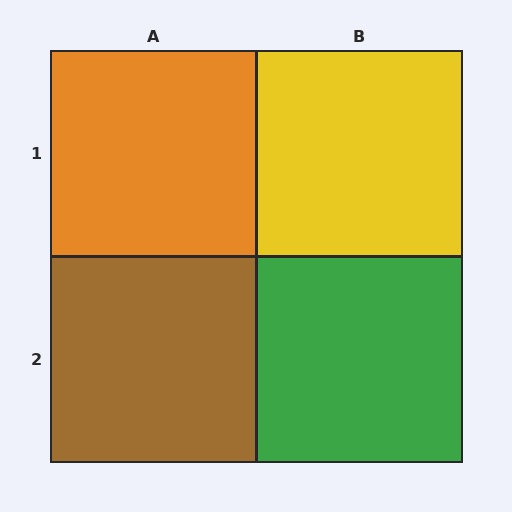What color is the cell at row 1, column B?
Yellow.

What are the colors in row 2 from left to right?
Brown, green.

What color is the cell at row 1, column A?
Orange.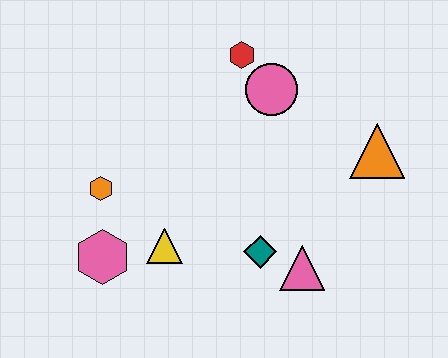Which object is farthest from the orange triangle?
The pink hexagon is farthest from the orange triangle.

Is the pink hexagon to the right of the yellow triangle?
No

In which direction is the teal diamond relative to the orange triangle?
The teal diamond is to the left of the orange triangle.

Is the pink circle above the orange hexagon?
Yes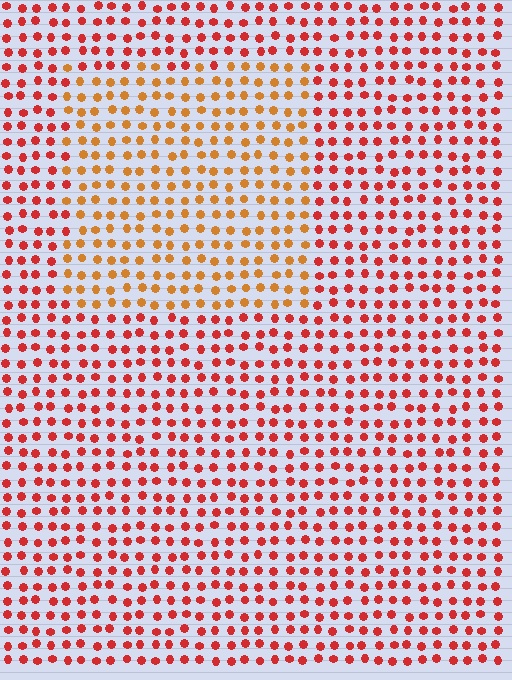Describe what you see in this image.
The image is filled with small red elements in a uniform arrangement. A rectangle-shaped region is visible where the elements are tinted to a slightly different hue, forming a subtle color boundary.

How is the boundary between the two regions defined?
The boundary is defined purely by a slight shift in hue (about 33 degrees). Spacing, size, and orientation are identical on both sides.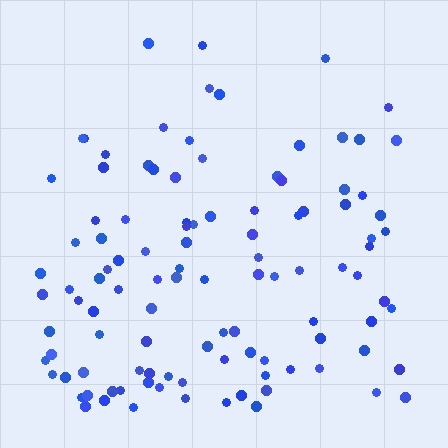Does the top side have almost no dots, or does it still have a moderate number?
Still a moderate number, just noticeably fewer than the bottom.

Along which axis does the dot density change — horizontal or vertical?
Vertical.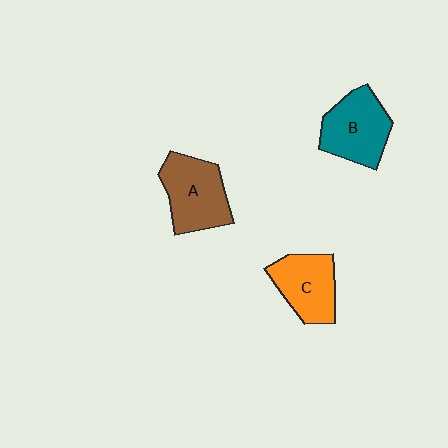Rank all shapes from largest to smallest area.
From largest to smallest: A (brown), B (teal), C (orange).